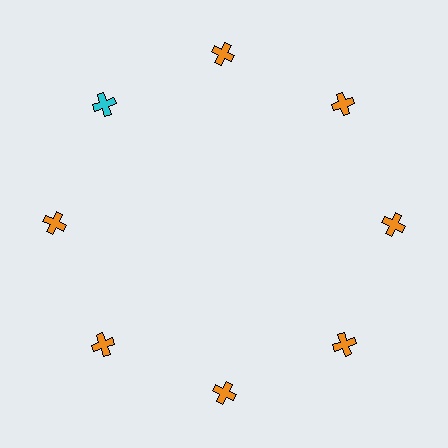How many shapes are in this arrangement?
There are 8 shapes arranged in a ring pattern.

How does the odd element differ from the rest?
It has a different color: cyan instead of orange.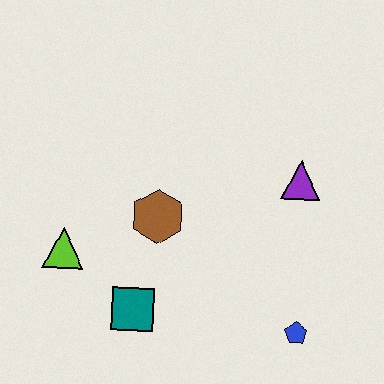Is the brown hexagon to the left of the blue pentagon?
Yes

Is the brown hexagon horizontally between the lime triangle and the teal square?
No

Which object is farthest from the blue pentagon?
The lime triangle is farthest from the blue pentagon.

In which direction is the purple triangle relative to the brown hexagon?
The purple triangle is to the right of the brown hexagon.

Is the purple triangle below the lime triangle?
No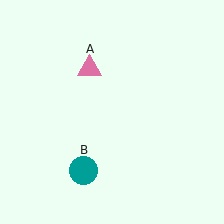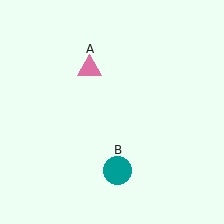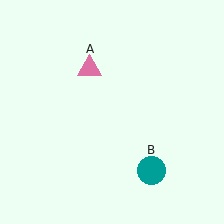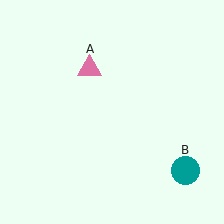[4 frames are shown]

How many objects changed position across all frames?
1 object changed position: teal circle (object B).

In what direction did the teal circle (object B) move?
The teal circle (object B) moved right.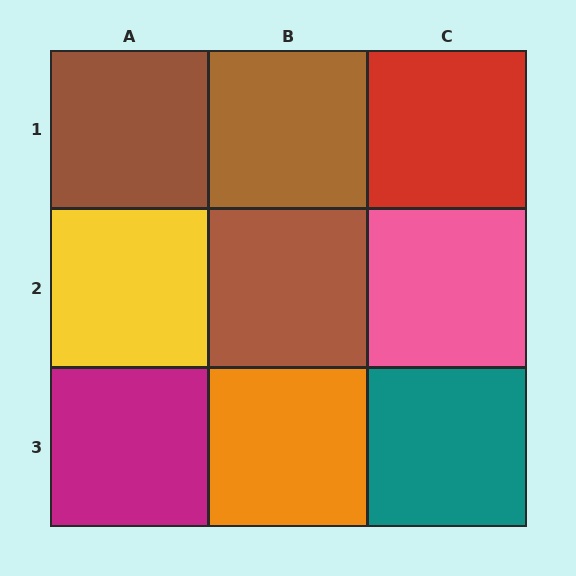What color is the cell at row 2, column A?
Yellow.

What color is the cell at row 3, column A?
Magenta.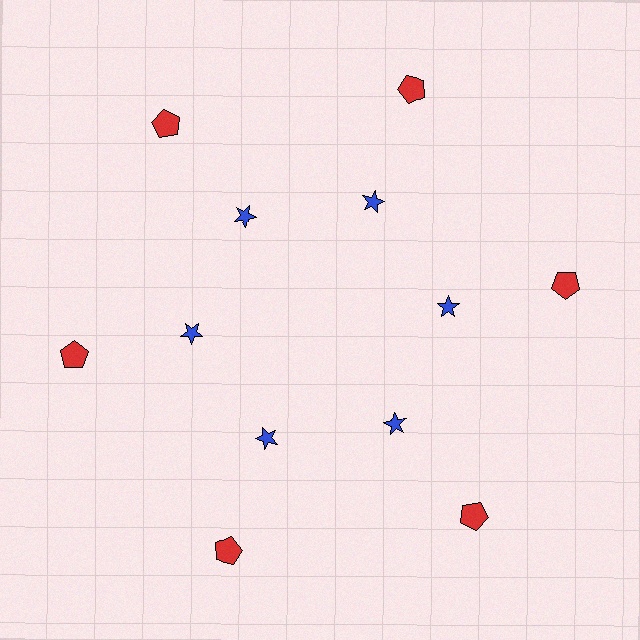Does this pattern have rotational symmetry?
Yes, this pattern has 6-fold rotational symmetry. It looks the same after rotating 60 degrees around the center.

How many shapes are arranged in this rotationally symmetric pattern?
There are 12 shapes, arranged in 6 groups of 2.